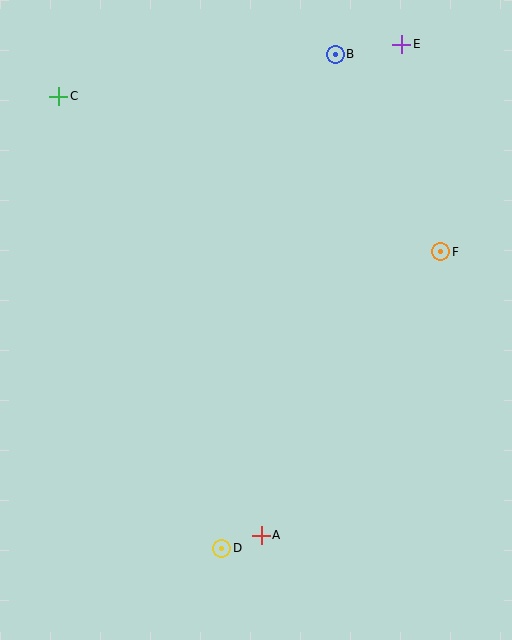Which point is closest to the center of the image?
Point F at (441, 252) is closest to the center.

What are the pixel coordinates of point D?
Point D is at (222, 548).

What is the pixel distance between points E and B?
The distance between E and B is 67 pixels.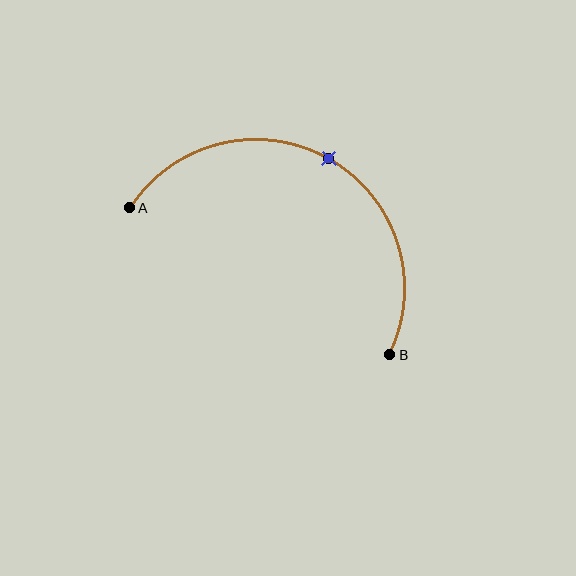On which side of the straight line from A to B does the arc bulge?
The arc bulges above the straight line connecting A and B.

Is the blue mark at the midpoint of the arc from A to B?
Yes. The blue mark lies on the arc at equal arc-length from both A and B — it is the arc midpoint.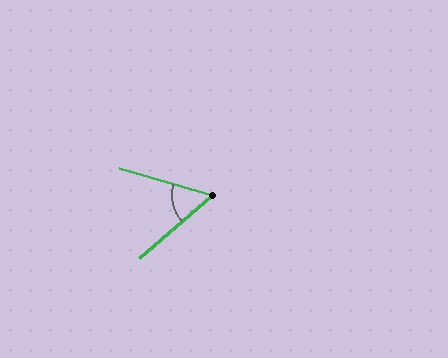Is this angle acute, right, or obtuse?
It is acute.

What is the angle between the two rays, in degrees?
Approximately 57 degrees.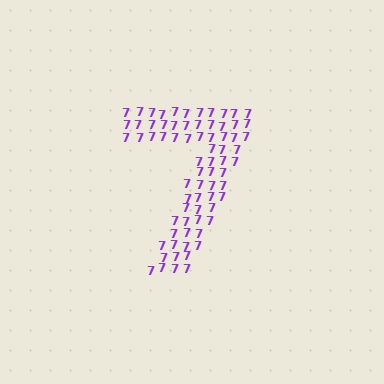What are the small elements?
The small elements are digit 7's.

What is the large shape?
The large shape is the digit 7.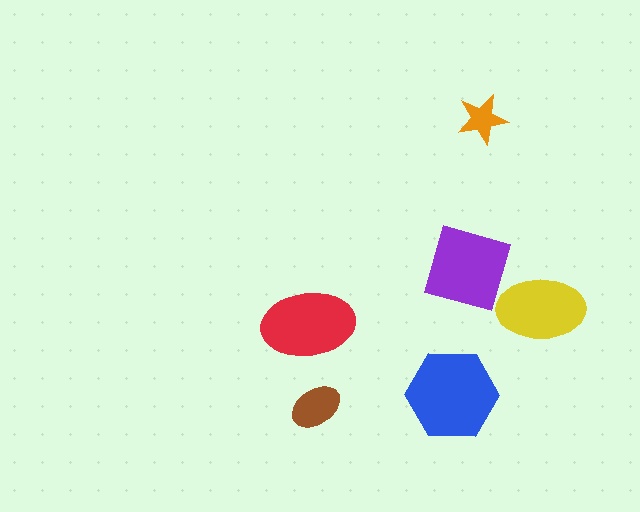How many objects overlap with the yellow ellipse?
1 object overlaps with the yellow ellipse.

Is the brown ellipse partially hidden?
No, no other shape covers it.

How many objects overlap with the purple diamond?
1 object overlaps with the purple diamond.